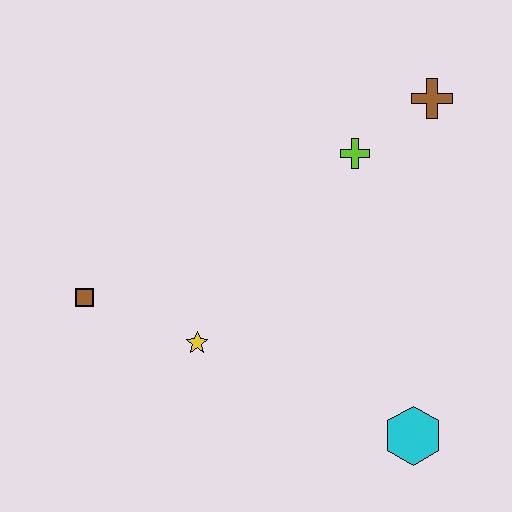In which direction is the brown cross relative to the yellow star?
The brown cross is above the yellow star.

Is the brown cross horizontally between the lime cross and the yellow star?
No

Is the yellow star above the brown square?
No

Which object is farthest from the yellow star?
The brown cross is farthest from the yellow star.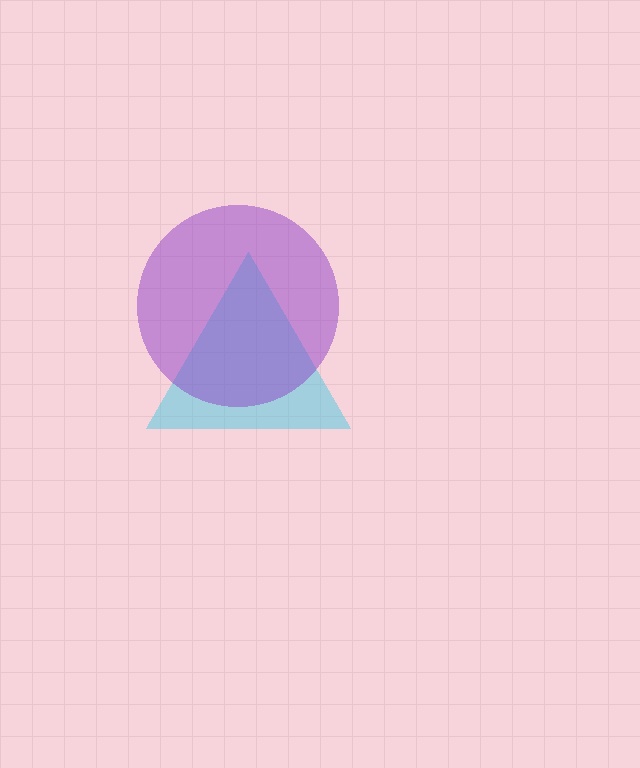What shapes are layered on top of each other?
The layered shapes are: a cyan triangle, a purple circle.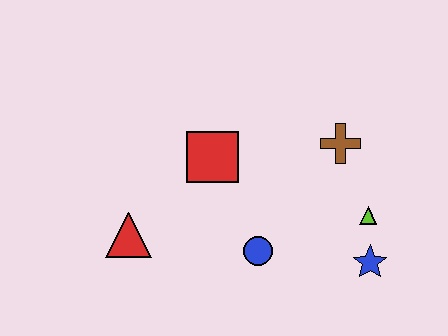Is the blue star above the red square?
No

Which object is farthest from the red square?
The blue star is farthest from the red square.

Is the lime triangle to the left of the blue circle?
No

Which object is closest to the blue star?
The lime triangle is closest to the blue star.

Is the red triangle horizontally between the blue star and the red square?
No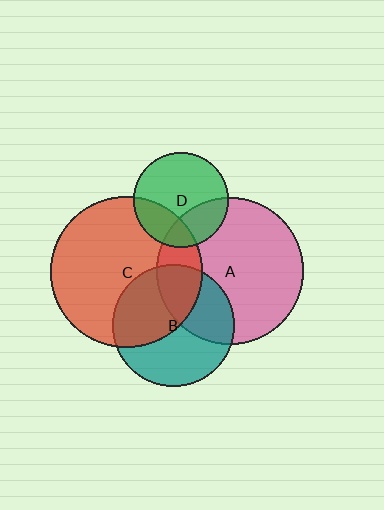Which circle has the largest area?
Circle C (red).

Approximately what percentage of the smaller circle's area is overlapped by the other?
Approximately 20%.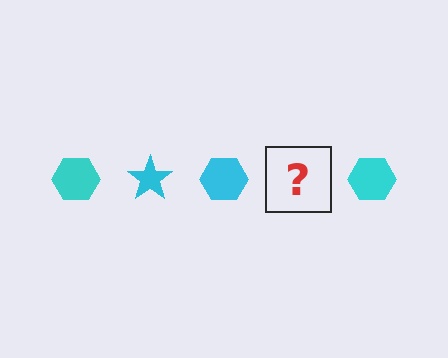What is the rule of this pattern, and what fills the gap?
The rule is that the pattern cycles through hexagon, star shapes in cyan. The gap should be filled with a cyan star.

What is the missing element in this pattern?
The missing element is a cyan star.